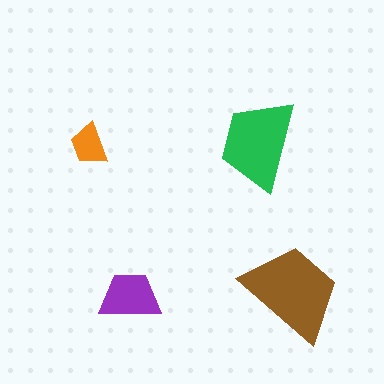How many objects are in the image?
There are 4 objects in the image.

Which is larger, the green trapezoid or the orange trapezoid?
The green one.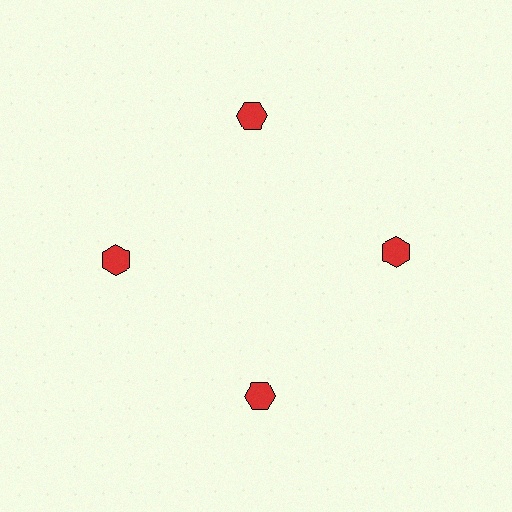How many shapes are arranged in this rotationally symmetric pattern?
There are 4 shapes, arranged in 4 groups of 1.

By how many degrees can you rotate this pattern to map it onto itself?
The pattern maps onto itself every 90 degrees of rotation.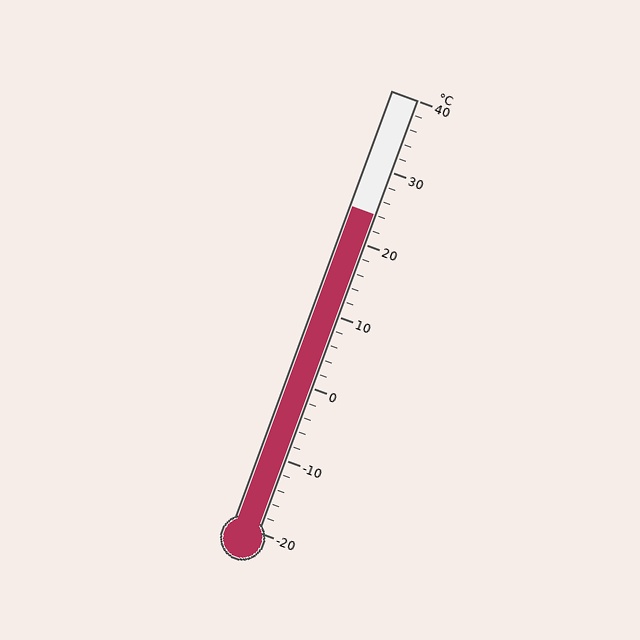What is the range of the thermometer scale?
The thermometer scale ranges from -20°C to 40°C.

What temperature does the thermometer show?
The thermometer shows approximately 24°C.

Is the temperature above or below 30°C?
The temperature is below 30°C.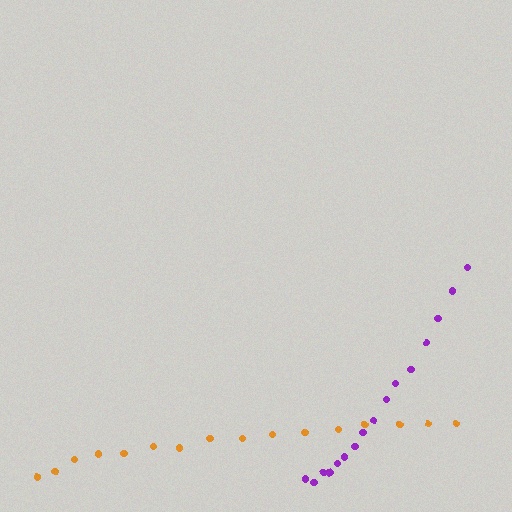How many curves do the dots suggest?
There are 2 distinct paths.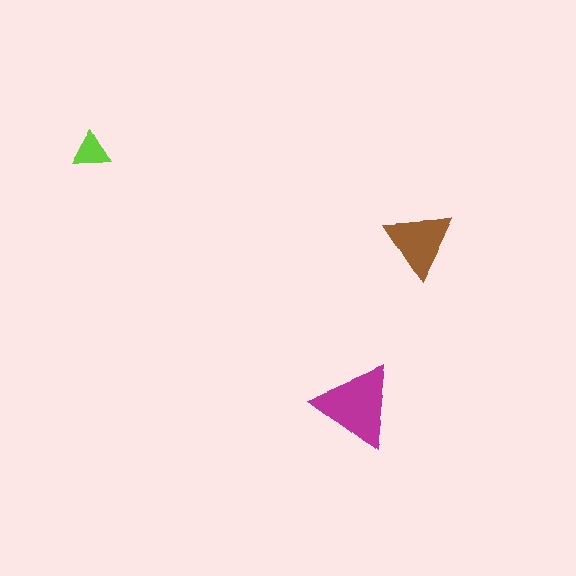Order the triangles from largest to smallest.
the magenta one, the brown one, the lime one.